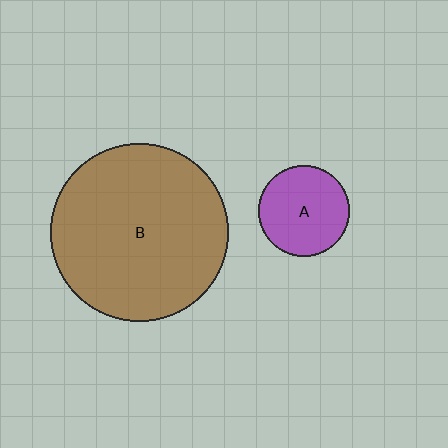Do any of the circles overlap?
No, none of the circles overlap.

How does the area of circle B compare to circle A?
Approximately 3.8 times.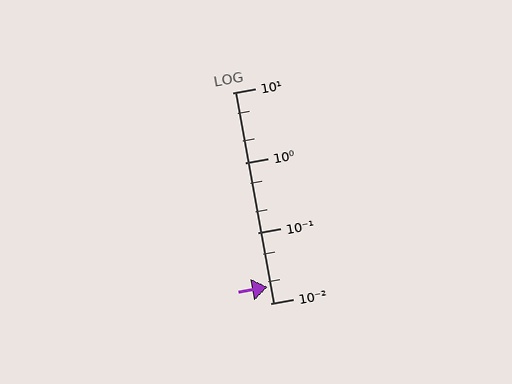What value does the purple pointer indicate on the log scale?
The pointer indicates approximately 0.017.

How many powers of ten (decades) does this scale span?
The scale spans 3 decades, from 0.01 to 10.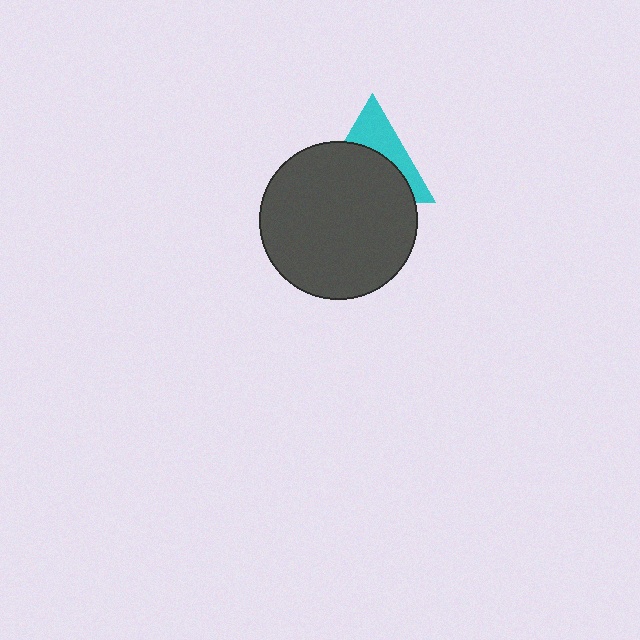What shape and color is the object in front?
The object in front is a dark gray circle.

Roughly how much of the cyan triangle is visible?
A small part of it is visible (roughly 38%).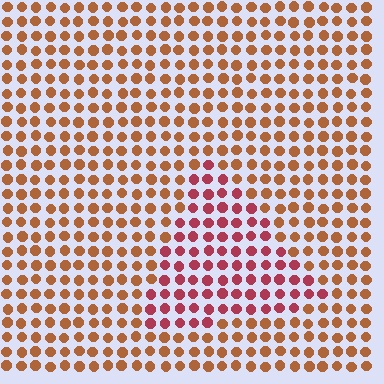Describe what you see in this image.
The image is filled with small brown elements in a uniform arrangement. A triangle-shaped region is visible where the elements are tinted to a slightly different hue, forming a subtle color boundary.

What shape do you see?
I see a triangle.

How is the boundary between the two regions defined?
The boundary is defined purely by a slight shift in hue (about 37 degrees). Spacing, size, and orientation are identical on both sides.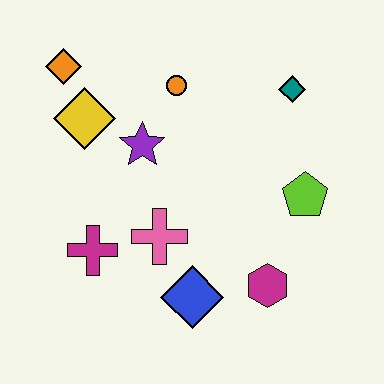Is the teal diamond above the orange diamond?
No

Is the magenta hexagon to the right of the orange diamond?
Yes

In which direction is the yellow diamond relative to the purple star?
The yellow diamond is to the left of the purple star.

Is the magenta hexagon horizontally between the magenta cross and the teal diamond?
Yes